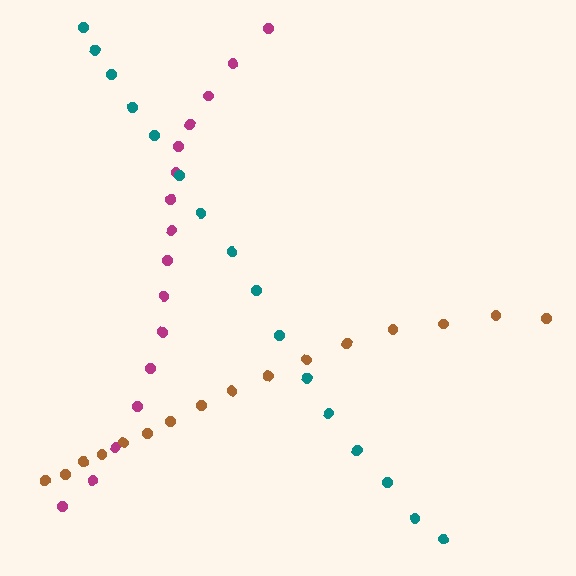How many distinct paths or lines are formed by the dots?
There are 3 distinct paths.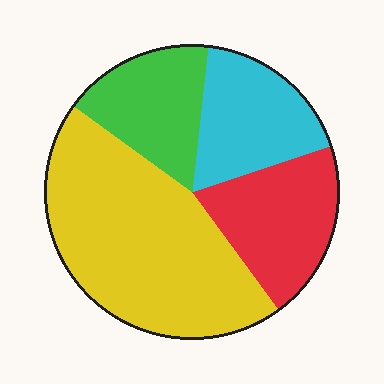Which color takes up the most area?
Yellow, at roughly 45%.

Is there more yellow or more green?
Yellow.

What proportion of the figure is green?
Green covers around 15% of the figure.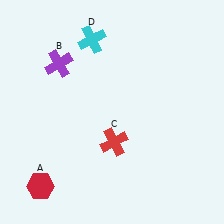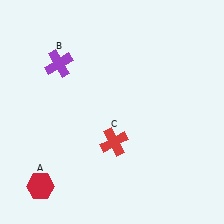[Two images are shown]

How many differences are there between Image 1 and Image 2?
There is 1 difference between the two images.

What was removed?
The cyan cross (D) was removed in Image 2.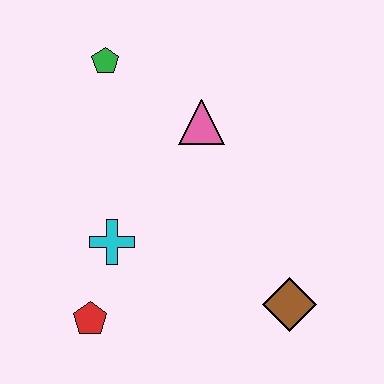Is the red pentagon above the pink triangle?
No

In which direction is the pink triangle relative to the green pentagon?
The pink triangle is to the right of the green pentagon.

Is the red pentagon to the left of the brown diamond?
Yes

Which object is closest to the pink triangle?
The green pentagon is closest to the pink triangle.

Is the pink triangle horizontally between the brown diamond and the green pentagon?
Yes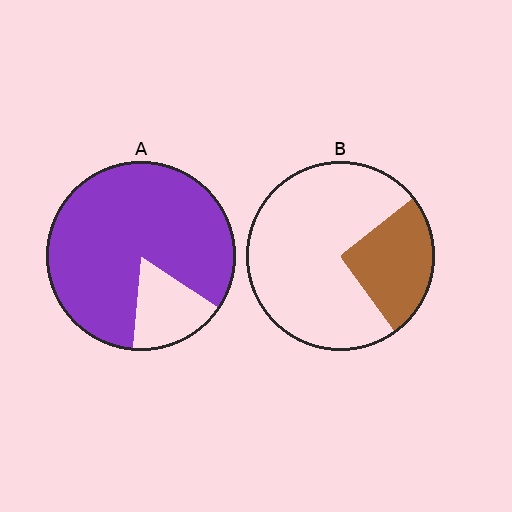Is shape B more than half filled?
No.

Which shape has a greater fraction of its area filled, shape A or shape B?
Shape A.